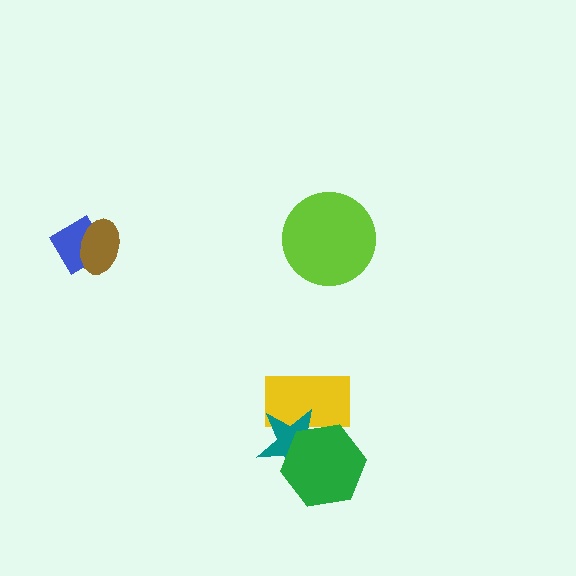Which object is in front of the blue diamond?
The brown ellipse is in front of the blue diamond.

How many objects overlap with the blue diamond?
1 object overlaps with the blue diamond.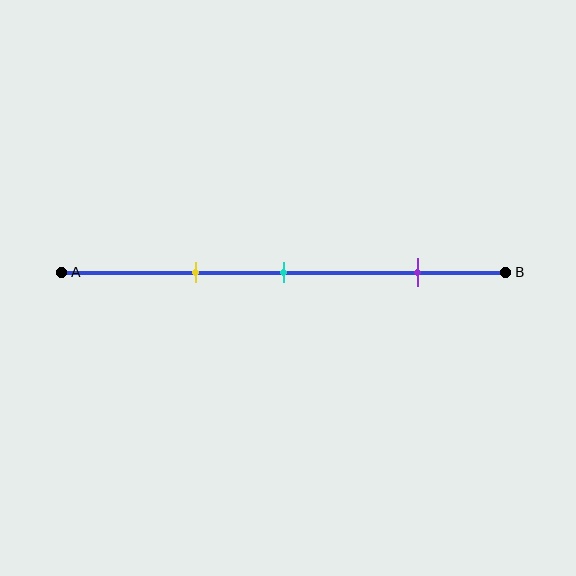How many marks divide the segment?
There are 3 marks dividing the segment.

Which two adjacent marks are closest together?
The yellow and cyan marks are the closest adjacent pair.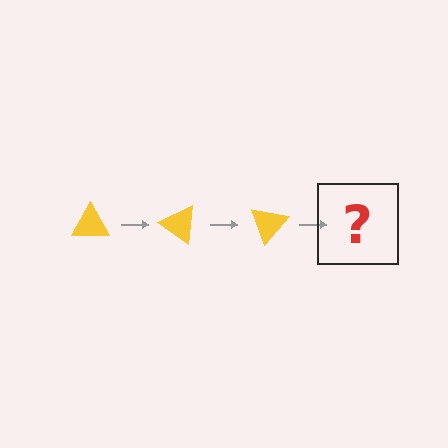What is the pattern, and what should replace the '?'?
The pattern is that the triangle rotates 35 degrees each step. The '?' should be a yellow triangle rotated 105 degrees.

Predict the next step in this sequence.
The next step is a yellow triangle rotated 105 degrees.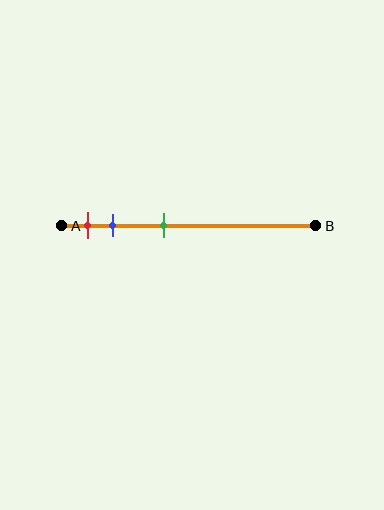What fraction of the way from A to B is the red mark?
The red mark is approximately 10% (0.1) of the way from A to B.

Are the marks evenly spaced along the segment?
No, the marks are not evenly spaced.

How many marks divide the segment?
There are 3 marks dividing the segment.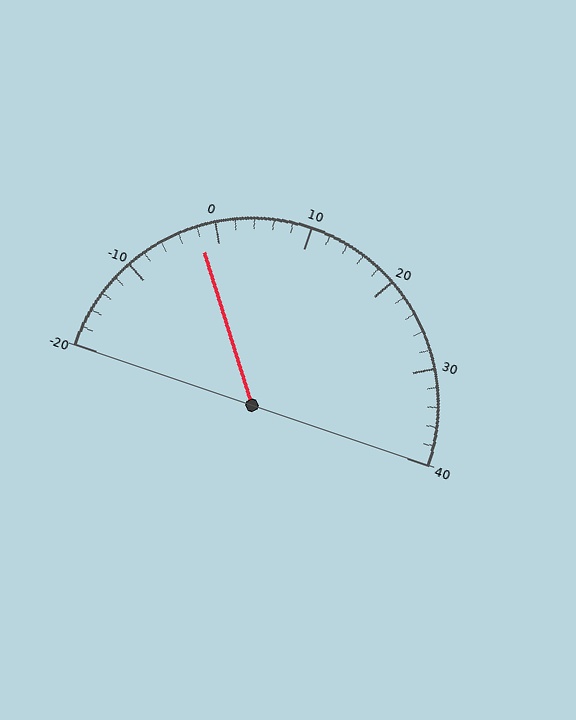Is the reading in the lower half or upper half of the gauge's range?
The reading is in the lower half of the range (-20 to 40).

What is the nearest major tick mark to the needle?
The nearest major tick mark is 0.